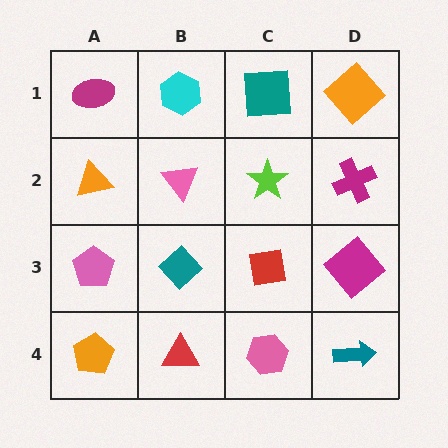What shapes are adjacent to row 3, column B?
A pink triangle (row 2, column B), a red triangle (row 4, column B), a pink pentagon (row 3, column A), a red square (row 3, column C).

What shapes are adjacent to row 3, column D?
A magenta cross (row 2, column D), a teal arrow (row 4, column D), a red square (row 3, column C).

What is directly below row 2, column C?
A red square.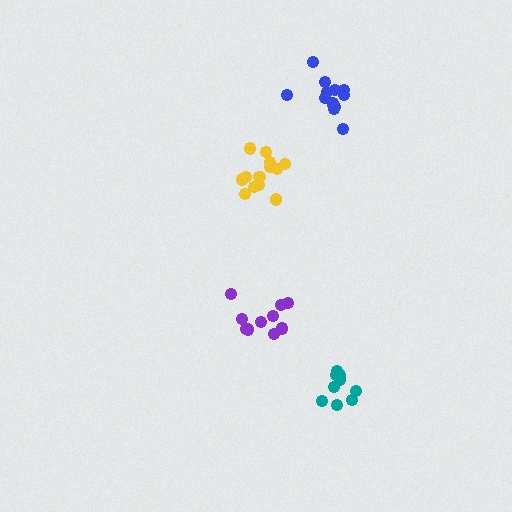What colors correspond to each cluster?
The clusters are colored: purple, blue, yellow, teal.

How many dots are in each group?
Group 1: 10 dots, Group 2: 13 dots, Group 3: 13 dots, Group 4: 10 dots (46 total).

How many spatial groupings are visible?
There are 4 spatial groupings.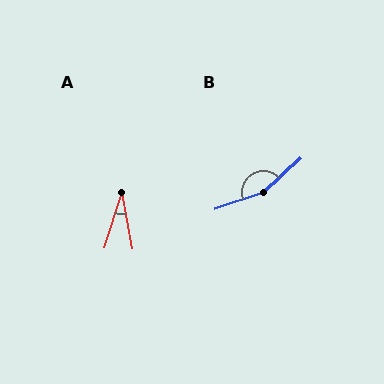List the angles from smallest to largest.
A (28°), B (155°).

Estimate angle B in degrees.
Approximately 155 degrees.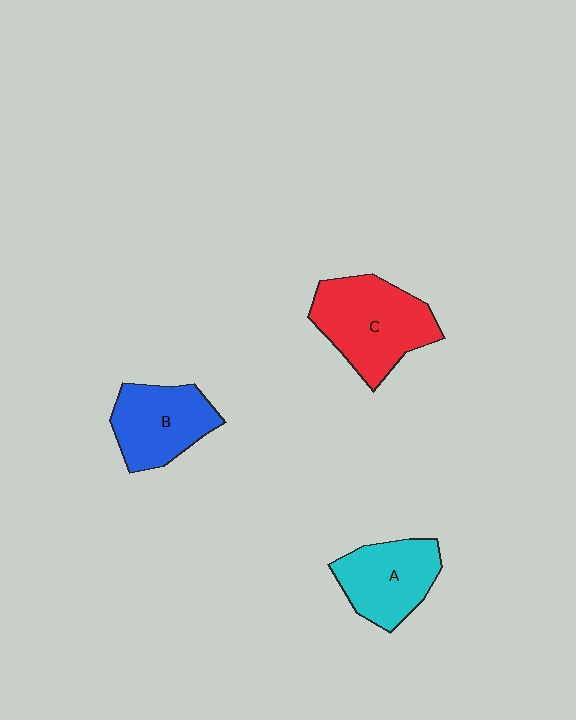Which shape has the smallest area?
Shape A (cyan).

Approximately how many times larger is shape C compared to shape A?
Approximately 1.3 times.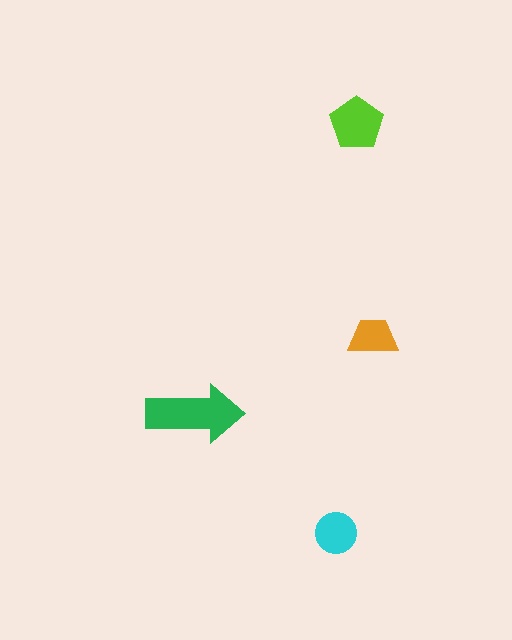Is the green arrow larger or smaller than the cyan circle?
Larger.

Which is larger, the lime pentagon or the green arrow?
The green arrow.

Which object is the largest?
The green arrow.